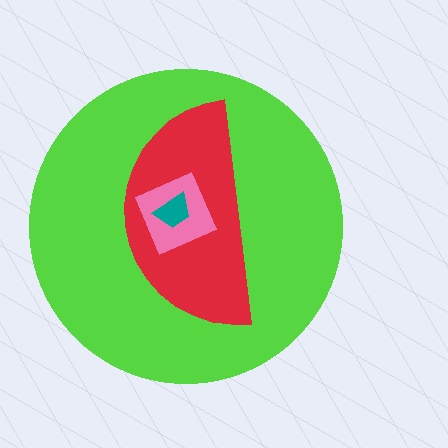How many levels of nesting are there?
4.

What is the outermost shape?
The lime circle.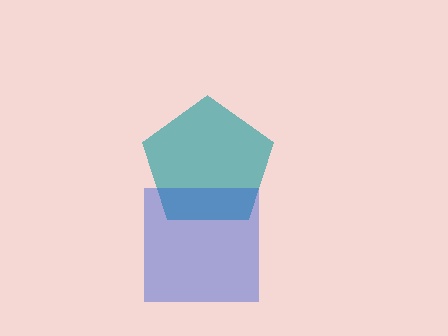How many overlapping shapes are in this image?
There are 2 overlapping shapes in the image.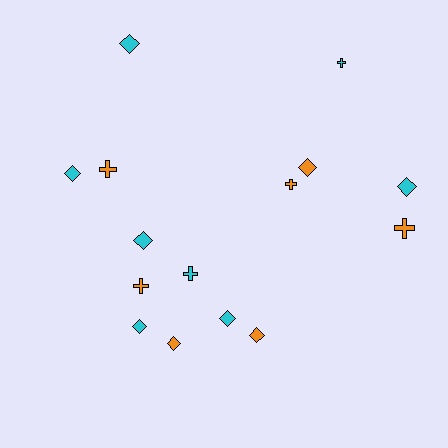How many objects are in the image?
There are 15 objects.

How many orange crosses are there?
There are 4 orange crosses.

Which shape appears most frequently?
Diamond, with 9 objects.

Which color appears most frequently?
Cyan, with 8 objects.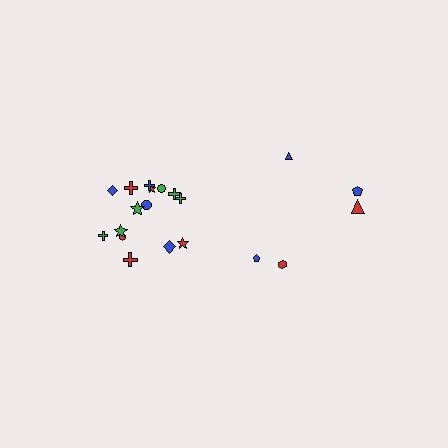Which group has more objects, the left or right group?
The left group.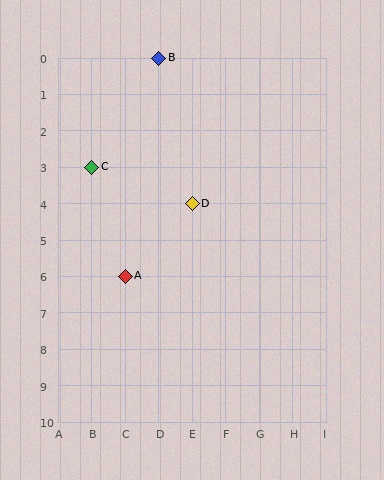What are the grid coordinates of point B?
Point B is at grid coordinates (D, 0).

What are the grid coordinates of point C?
Point C is at grid coordinates (B, 3).